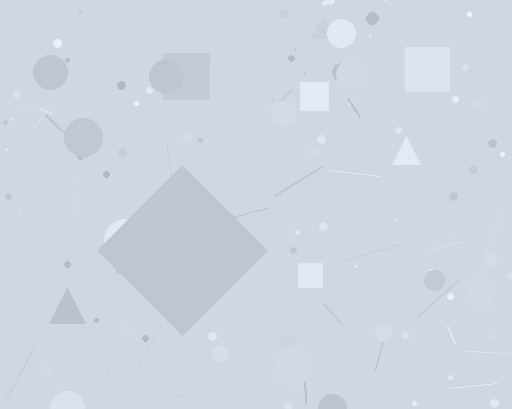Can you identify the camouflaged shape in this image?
The camouflaged shape is a diamond.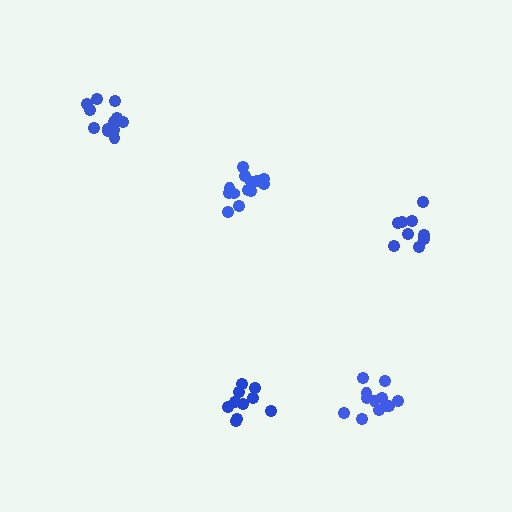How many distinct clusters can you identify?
There are 5 distinct clusters.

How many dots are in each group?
Group 1: 10 dots, Group 2: 13 dots, Group 3: 12 dots, Group 4: 12 dots, Group 5: 9 dots (56 total).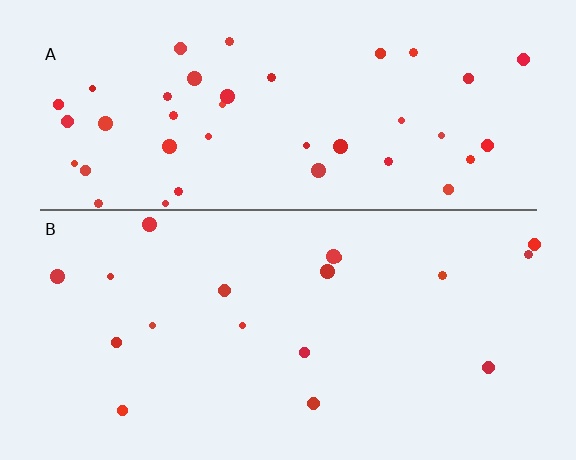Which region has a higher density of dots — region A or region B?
A (the top).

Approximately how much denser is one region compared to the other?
Approximately 2.3× — region A over region B.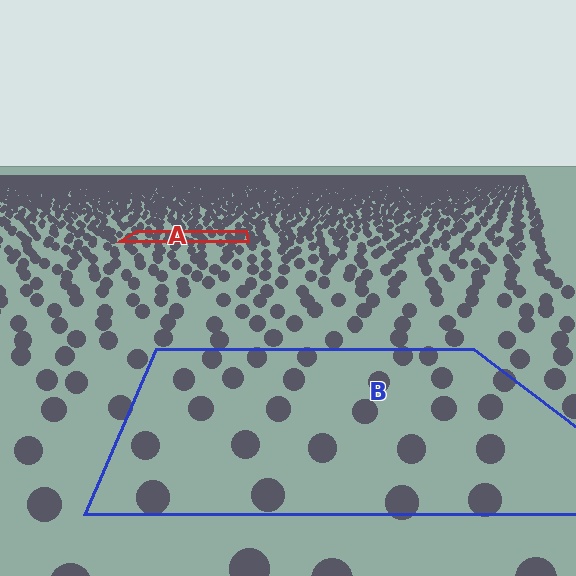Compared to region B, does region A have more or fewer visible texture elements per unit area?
Region A has more texture elements per unit area — they are packed more densely because it is farther away.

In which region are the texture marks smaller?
The texture marks are smaller in region A, because it is farther away.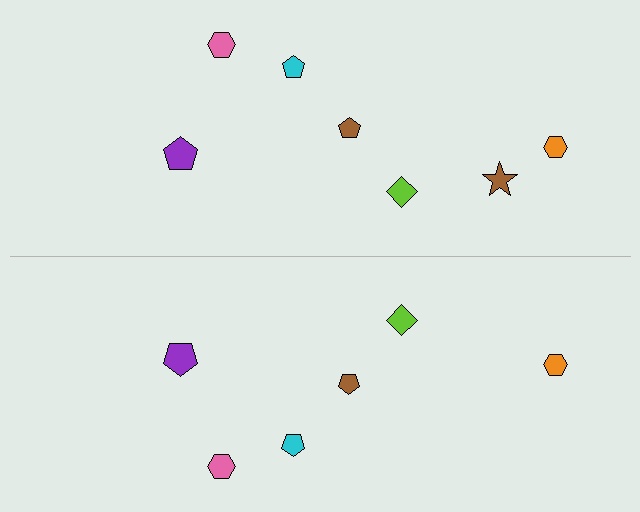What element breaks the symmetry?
A brown star is missing from the bottom side.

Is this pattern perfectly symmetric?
No, the pattern is not perfectly symmetric. A brown star is missing from the bottom side.